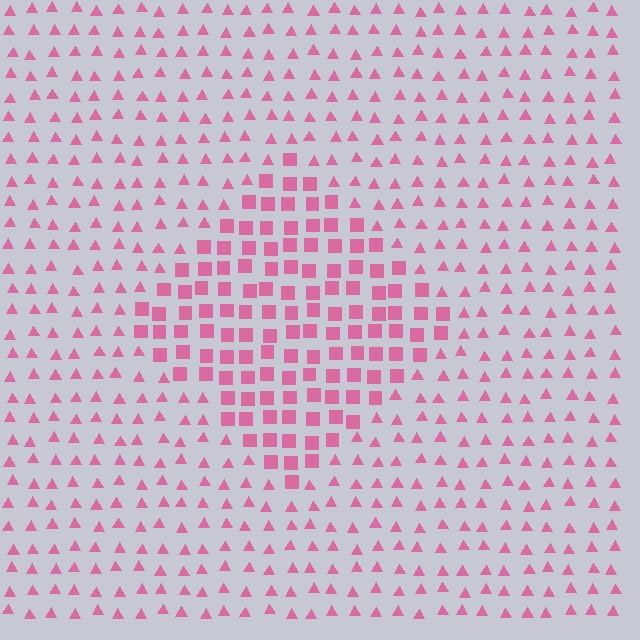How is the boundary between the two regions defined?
The boundary is defined by a change in element shape: squares inside vs. triangles outside. All elements share the same color and spacing.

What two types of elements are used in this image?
The image uses squares inside the diamond region and triangles outside it.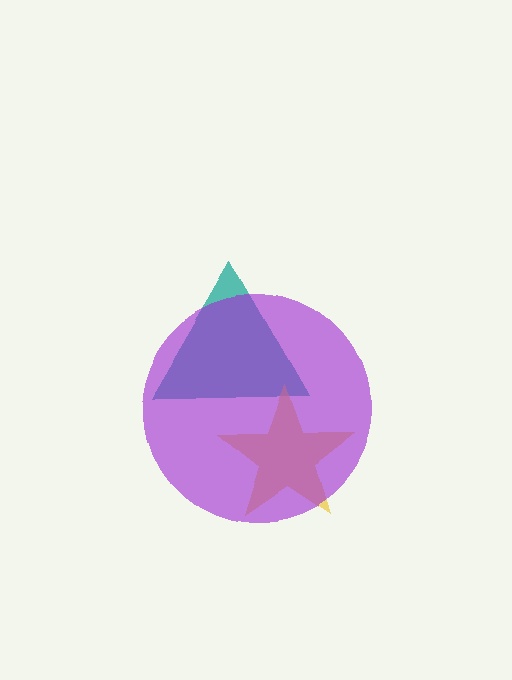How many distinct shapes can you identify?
There are 3 distinct shapes: a teal triangle, a yellow star, a purple circle.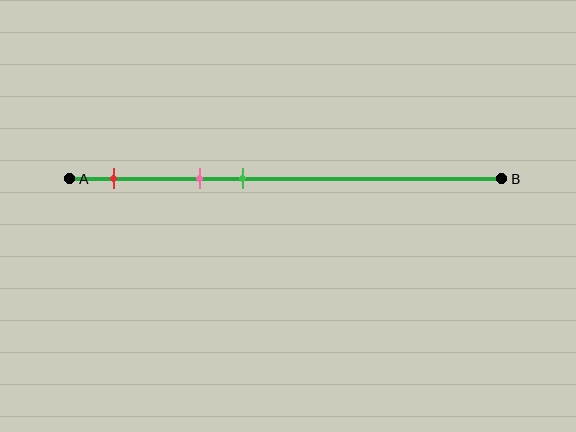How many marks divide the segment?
There are 3 marks dividing the segment.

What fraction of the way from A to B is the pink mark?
The pink mark is approximately 30% (0.3) of the way from A to B.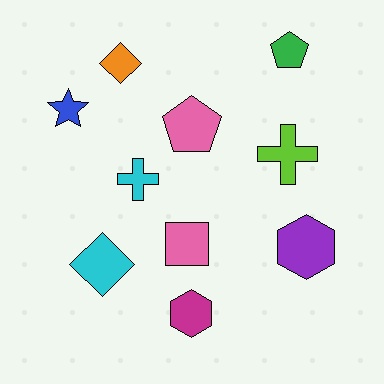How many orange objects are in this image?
There is 1 orange object.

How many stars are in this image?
There is 1 star.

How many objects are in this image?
There are 10 objects.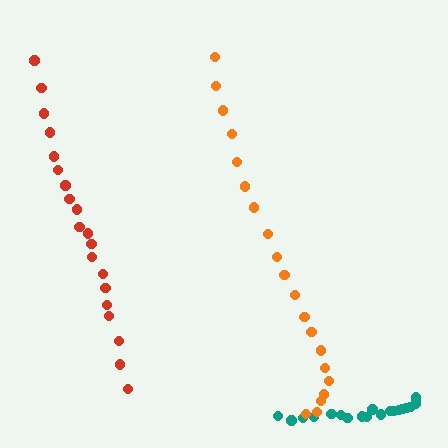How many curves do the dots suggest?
There are 3 distinct paths.